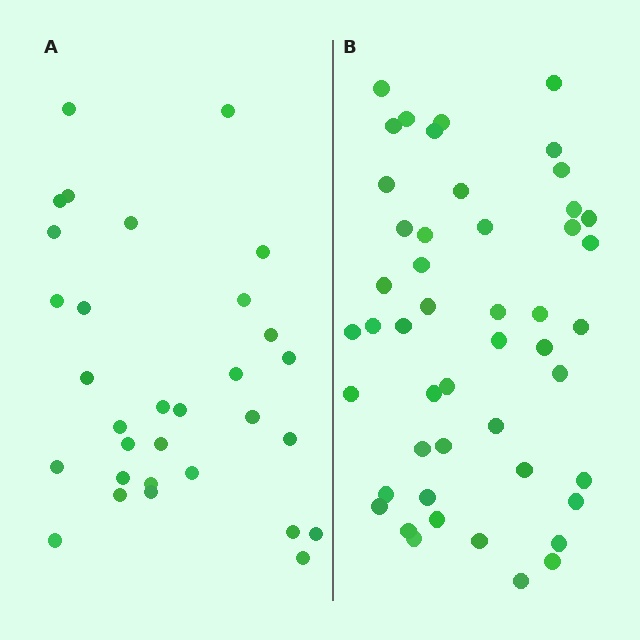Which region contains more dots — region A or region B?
Region B (the right region) has more dots.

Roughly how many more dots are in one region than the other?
Region B has approximately 15 more dots than region A.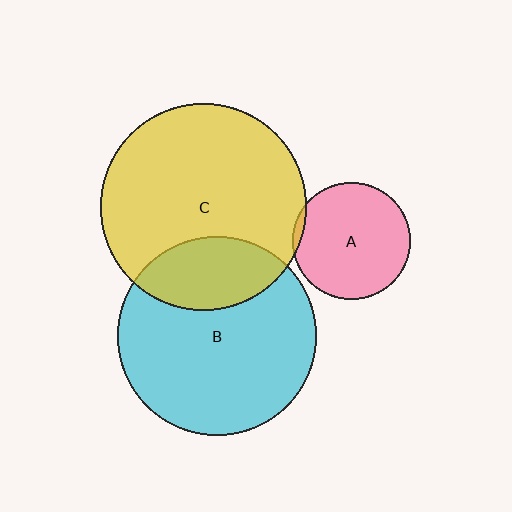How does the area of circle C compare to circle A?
Approximately 3.1 times.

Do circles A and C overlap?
Yes.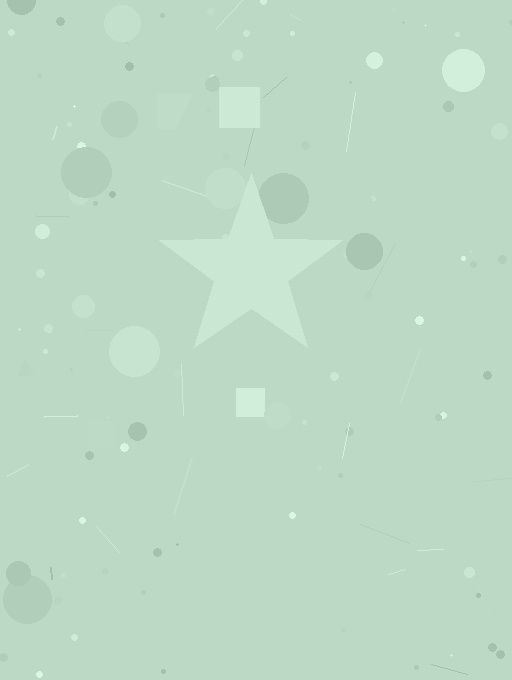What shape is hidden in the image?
A star is hidden in the image.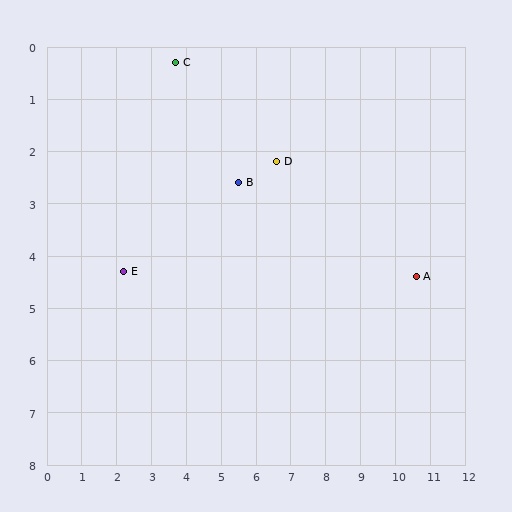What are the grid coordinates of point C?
Point C is at approximately (3.7, 0.3).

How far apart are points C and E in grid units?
Points C and E are about 4.3 grid units apart.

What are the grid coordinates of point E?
Point E is at approximately (2.2, 4.3).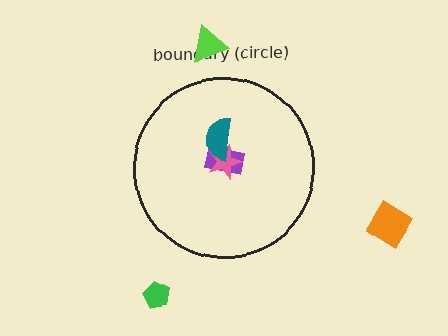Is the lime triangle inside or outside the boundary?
Outside.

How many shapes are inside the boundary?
3 inside, 3 outside.